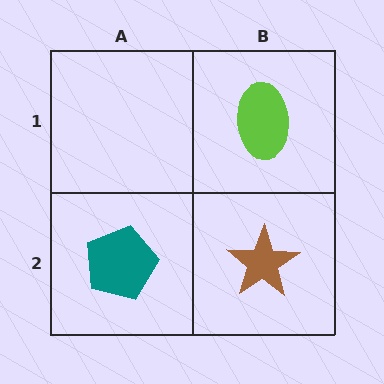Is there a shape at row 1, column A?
No, that cell is empty.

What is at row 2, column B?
A brown star.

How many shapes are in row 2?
2 shapes.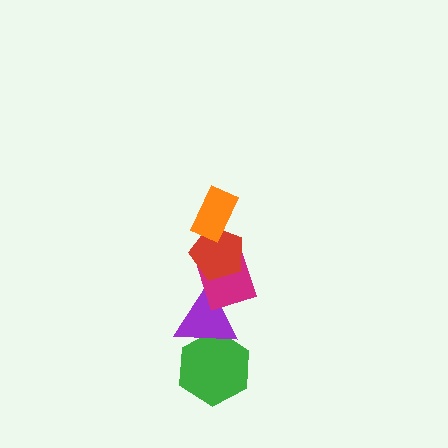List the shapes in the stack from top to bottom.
From top to bottom: the orange rectangle, the red pentagon, the magenta diamond, the purple triangle, the green hexagon.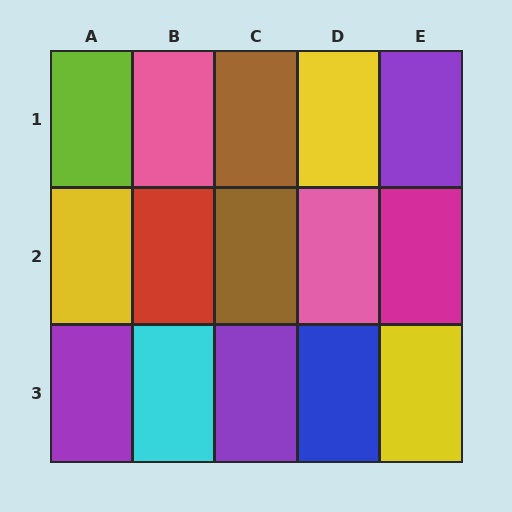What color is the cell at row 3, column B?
Cyan.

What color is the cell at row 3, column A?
Purple.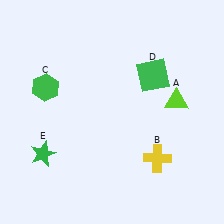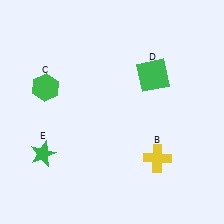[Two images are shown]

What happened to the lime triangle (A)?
The lime triangle (A) was removed in Image 2. It was in the top-right area of Image 1.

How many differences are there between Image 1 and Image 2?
There is 1 difference between the two images.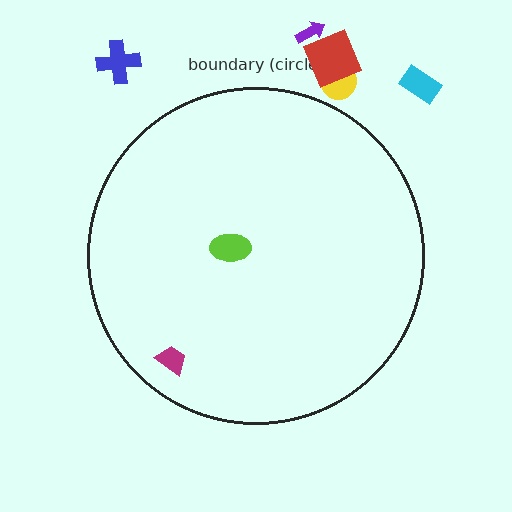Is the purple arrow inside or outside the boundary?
Outside.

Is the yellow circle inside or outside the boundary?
Outside.